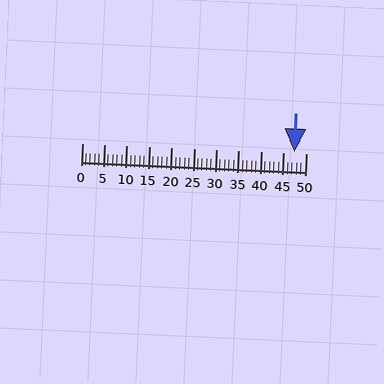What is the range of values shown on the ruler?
The ruler shows values from 0 to 50.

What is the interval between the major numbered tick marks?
The major tick marks are spaced 5 units apart.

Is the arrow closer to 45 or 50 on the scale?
The arrow is closer to 50.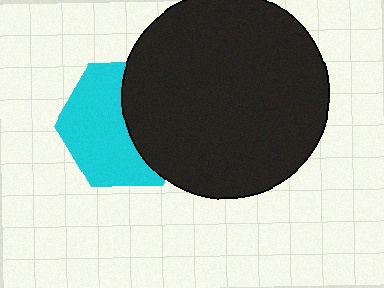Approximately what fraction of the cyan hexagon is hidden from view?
Roughly 43% of the cyan hexagon is hidden behind the black circle.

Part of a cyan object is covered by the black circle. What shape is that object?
It is a hexagon.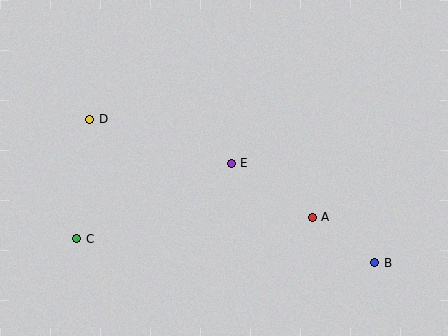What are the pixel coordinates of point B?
Point B is at (375, 263).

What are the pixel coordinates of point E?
Point E is at (231, 163).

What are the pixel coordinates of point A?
Point A is at (312, 217).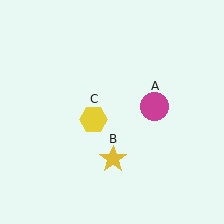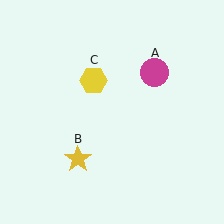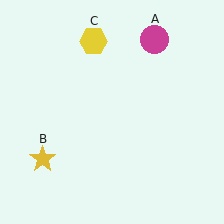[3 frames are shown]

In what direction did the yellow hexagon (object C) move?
The yellow hexagon (object C) moved up.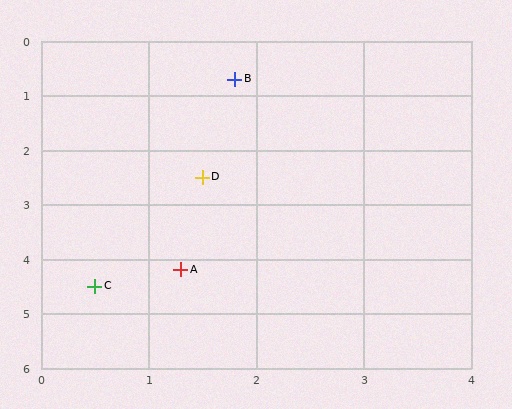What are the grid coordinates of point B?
Point B is at approximately (1.8, 0.7).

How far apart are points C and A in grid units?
Points C and A are about 0.9 grid units apart.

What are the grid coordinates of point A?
Point A is at approximately (1.3, 4.2).